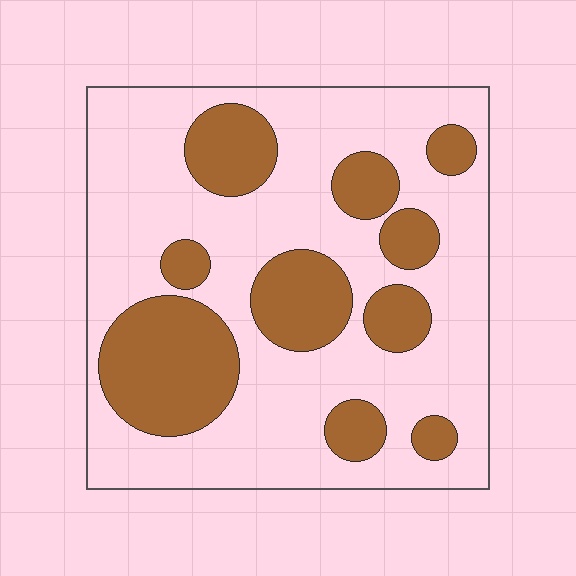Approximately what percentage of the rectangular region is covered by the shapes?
Approximately 30%.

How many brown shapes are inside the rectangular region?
10.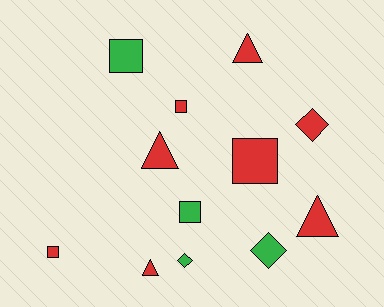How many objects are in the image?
There are 12 objects.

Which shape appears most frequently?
Square, with 5 objects.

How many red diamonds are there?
There is 1 red diamond.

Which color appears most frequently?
Red, with 8 objects.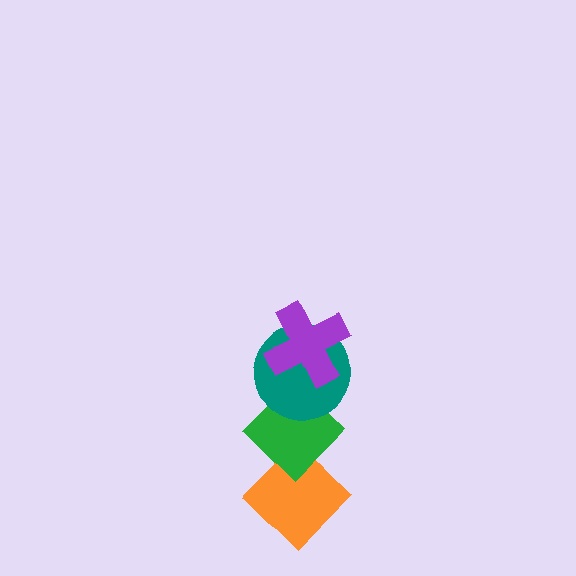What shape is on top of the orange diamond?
The green diamond is on top of the orange diamond.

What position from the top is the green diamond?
The green diamond is 3rd from the top.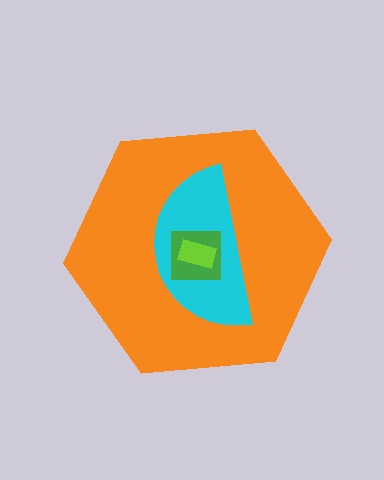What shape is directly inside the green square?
The lime rectangle.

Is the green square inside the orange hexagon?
Yes.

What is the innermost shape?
The lime rectangle.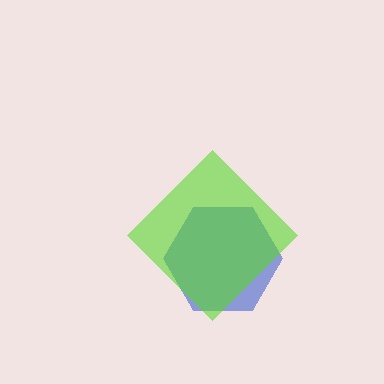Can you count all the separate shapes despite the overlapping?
Yes, there are 2 separate shapes.